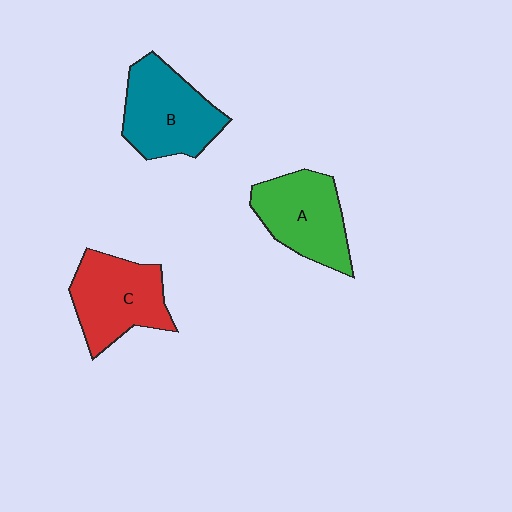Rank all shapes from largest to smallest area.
From largest to smallest: B (teal), C (red), A (green).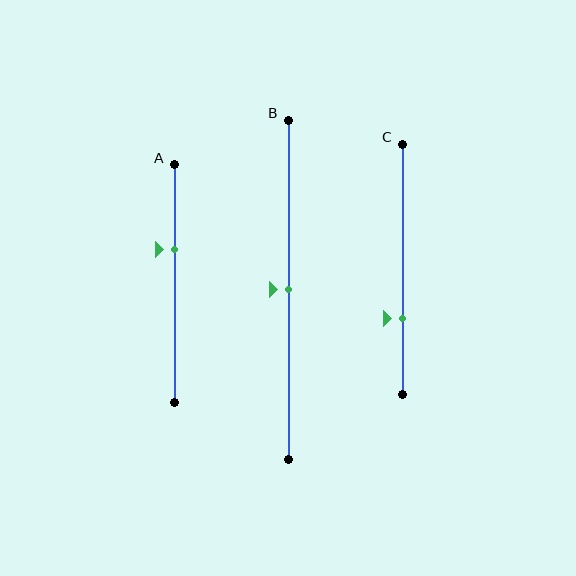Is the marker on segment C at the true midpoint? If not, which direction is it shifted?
No, the marker on segment C is shifted downward by about 20% of the segment length.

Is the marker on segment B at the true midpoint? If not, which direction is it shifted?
Yes, the marker on segment B is at the true midpoint.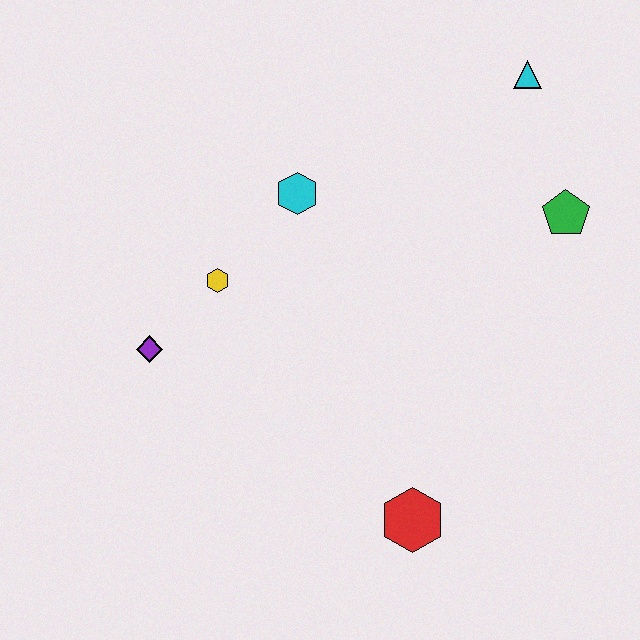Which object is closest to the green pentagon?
The cyan triangle is closest to the green pentagon.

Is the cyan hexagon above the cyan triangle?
No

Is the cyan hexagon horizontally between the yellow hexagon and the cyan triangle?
Yes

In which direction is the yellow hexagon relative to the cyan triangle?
The yellow hexagon is to the left of the cyan triangle.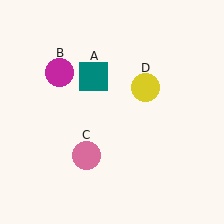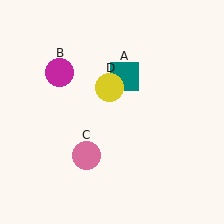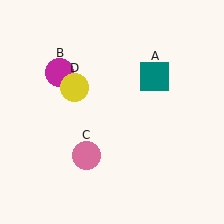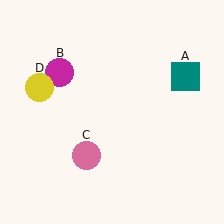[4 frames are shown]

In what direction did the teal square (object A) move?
The teal square (object A) moved right.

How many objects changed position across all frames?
2 objects changed position: teal square (object A), yellow circle (object D).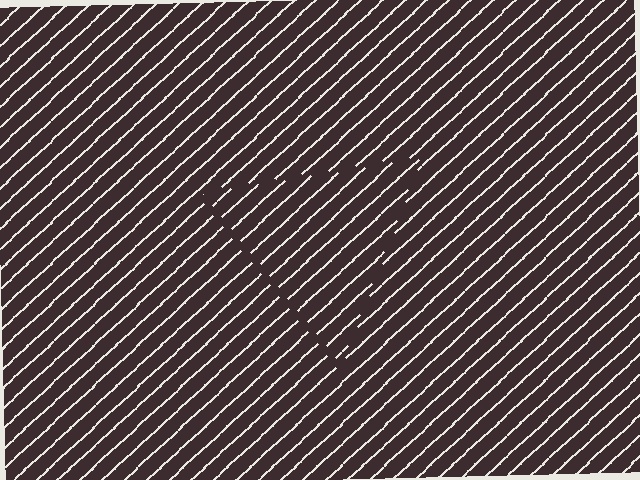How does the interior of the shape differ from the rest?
The interior of the shape contains the same grating, shifted by half a period — the contour is defined by the phase discontinuity where line-ends from the inner and outer gratings abut.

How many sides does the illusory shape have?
3 sides — the line-ends trace a triangle.